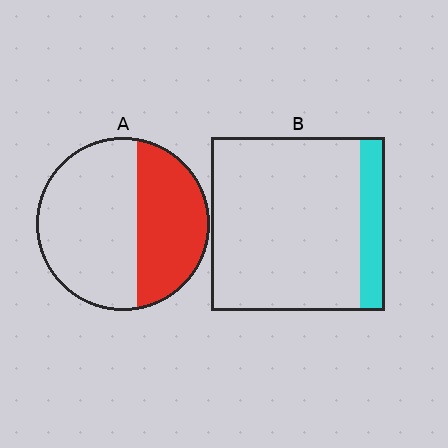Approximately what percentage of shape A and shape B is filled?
A is approximately 40% and B is approximately 15%.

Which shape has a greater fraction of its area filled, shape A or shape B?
Shape A.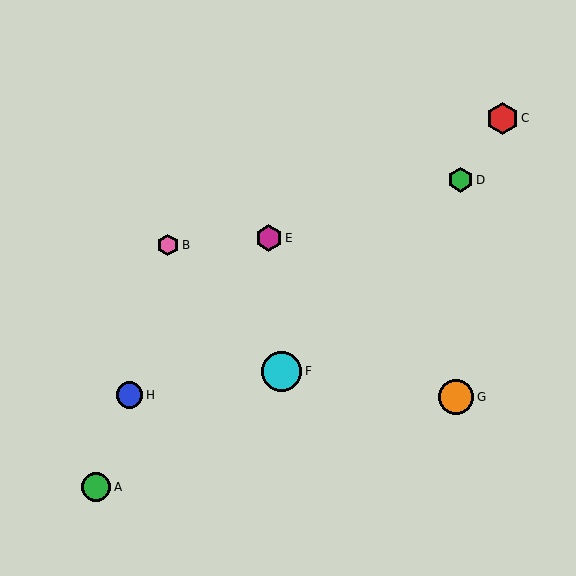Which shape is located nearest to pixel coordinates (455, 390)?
The orange circle (labeled G) at (456, 397) is nearest to that location.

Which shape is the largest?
The cyan circle (labeled F) is the largest.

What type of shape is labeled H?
Shape H is a blue circle.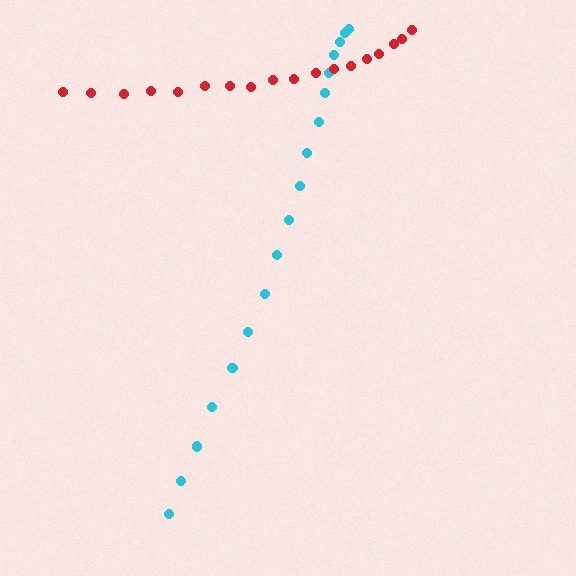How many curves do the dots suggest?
There are 2 distinct paths.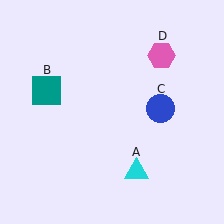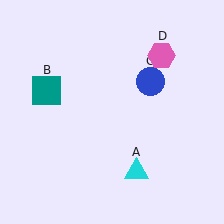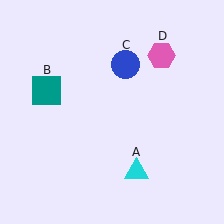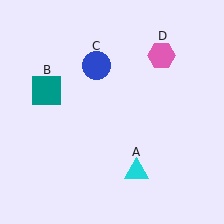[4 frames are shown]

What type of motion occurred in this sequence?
The blue circle (object C) rotated counterclockwise around the center of the scene.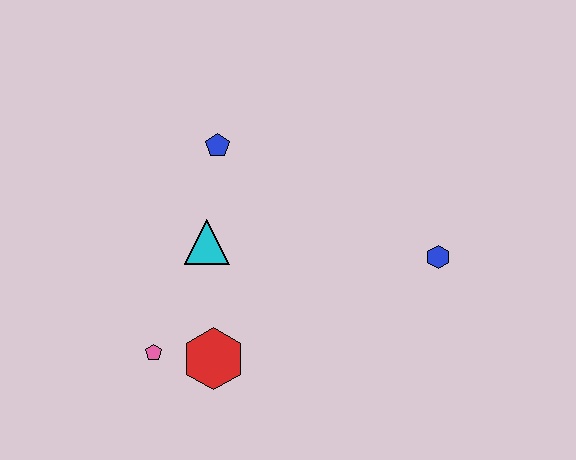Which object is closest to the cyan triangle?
The blue pentagon is closest to the cyan triangle.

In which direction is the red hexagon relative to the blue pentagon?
The red hexagon is below the blue pentagon.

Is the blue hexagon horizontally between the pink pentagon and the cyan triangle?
No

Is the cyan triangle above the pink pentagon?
Yes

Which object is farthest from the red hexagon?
The blue hexagon is farthest from the red hexagon.